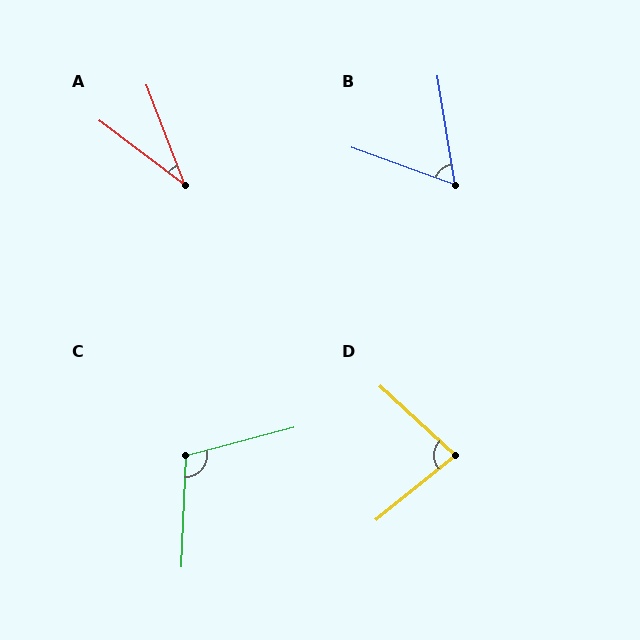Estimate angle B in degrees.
Approximately 61 degrees.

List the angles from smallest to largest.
A (32°), B (61°), D (82°), C (107°).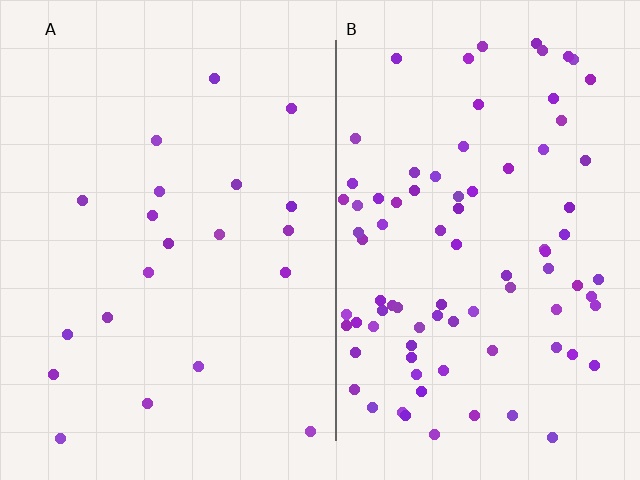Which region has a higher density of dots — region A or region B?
B (the right).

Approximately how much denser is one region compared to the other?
Approximately 4.2× — region B over region A.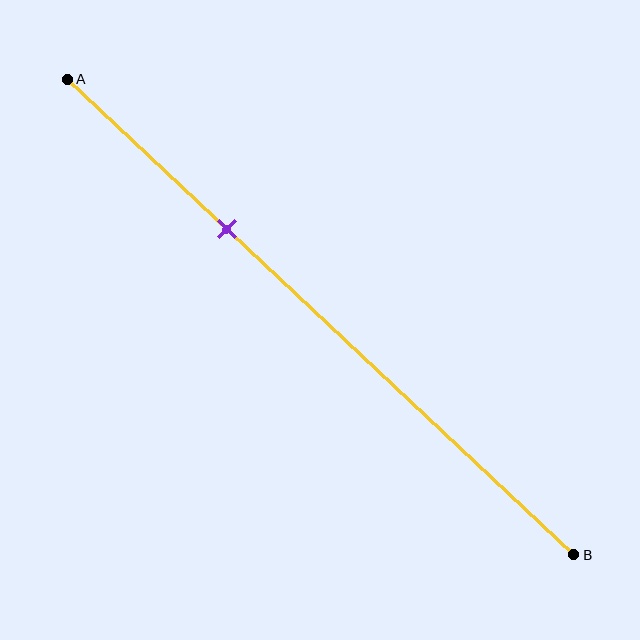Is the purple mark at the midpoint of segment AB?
No, the mark is at about 30% from A, not at the 50% midpoint.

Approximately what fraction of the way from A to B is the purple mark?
The purple mark is approximately 30% of the way from A to B.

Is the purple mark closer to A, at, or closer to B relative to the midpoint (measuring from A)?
The purple mark is closer to point A than the midpoint of segment AB.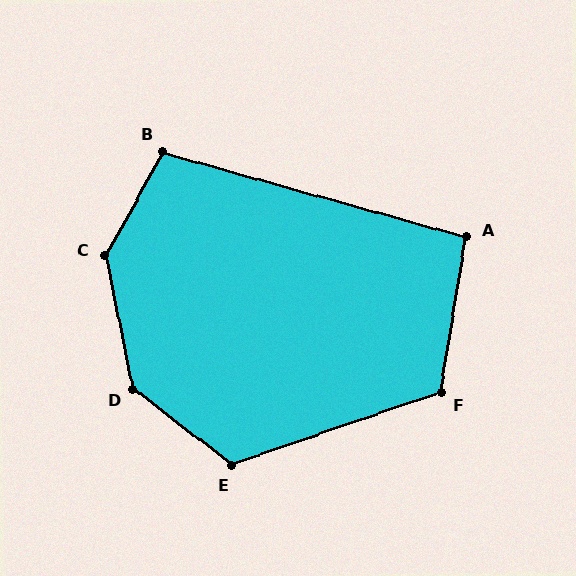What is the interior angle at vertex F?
Approximately 118 degrees (obtuse).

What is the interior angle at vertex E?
Approximately 124 degrees (obtuse).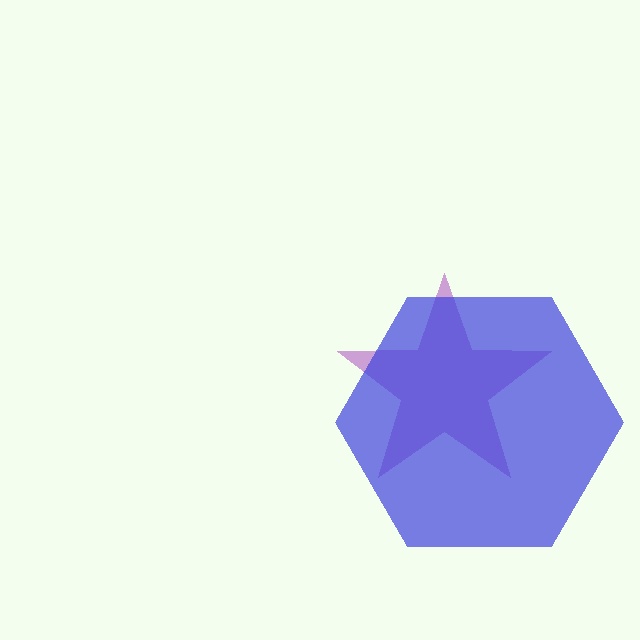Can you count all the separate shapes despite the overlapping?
Yes, there are 2 separate shapes.